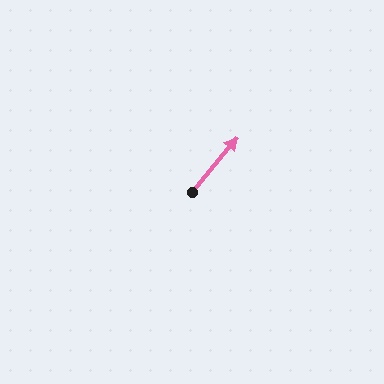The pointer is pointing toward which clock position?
Roughly 1 o'clock.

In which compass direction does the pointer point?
Northeast.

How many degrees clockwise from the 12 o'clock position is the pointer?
Approximately 40 degrees.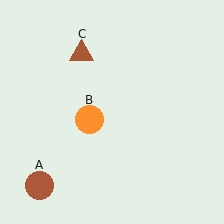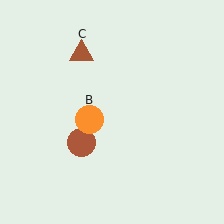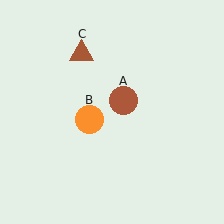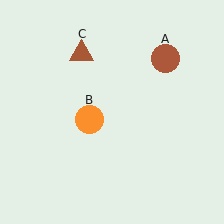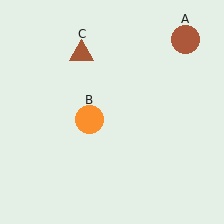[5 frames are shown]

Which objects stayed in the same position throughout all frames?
Orange circle (object B) and brown triangle (object C) remained stationary.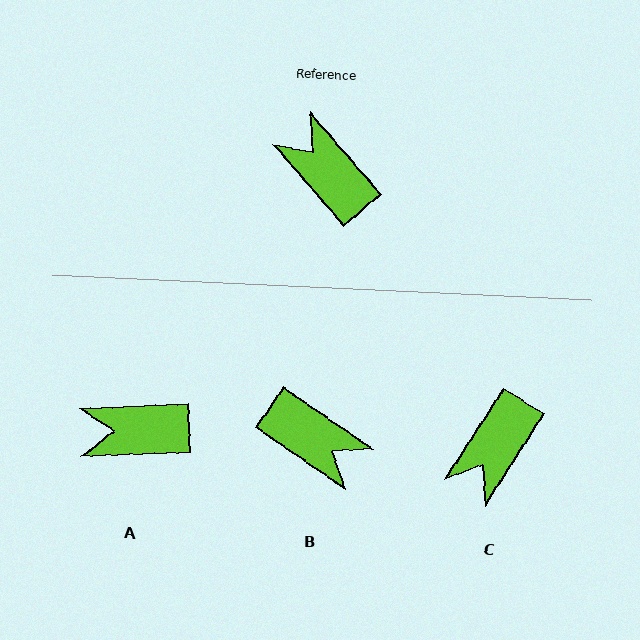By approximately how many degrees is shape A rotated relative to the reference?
Approximately 52 degrees counter-clockwise.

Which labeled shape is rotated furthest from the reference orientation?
B, about 166 degrees away.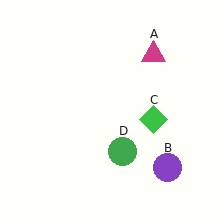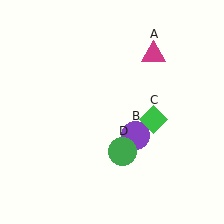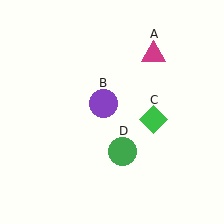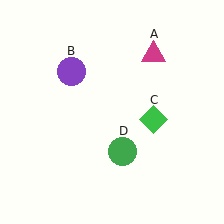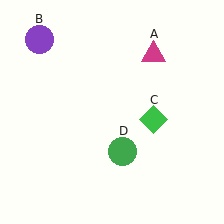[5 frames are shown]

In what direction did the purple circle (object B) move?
The purple circle (object B) moved up and to the left.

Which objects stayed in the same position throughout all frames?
Magenta triangle (object A) and green diamond (object C) and green circle (object D) remained stationary.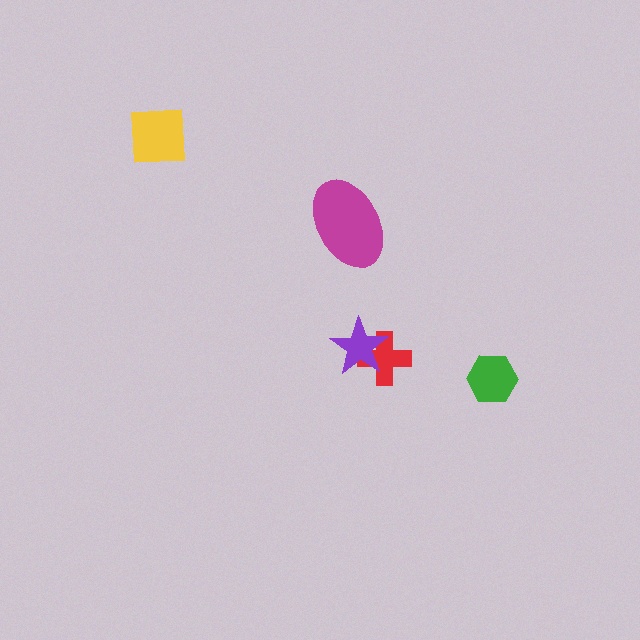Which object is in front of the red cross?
The purple star is in front of the red cross.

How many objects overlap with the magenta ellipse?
0 objects overlap with the magenta ellipse.